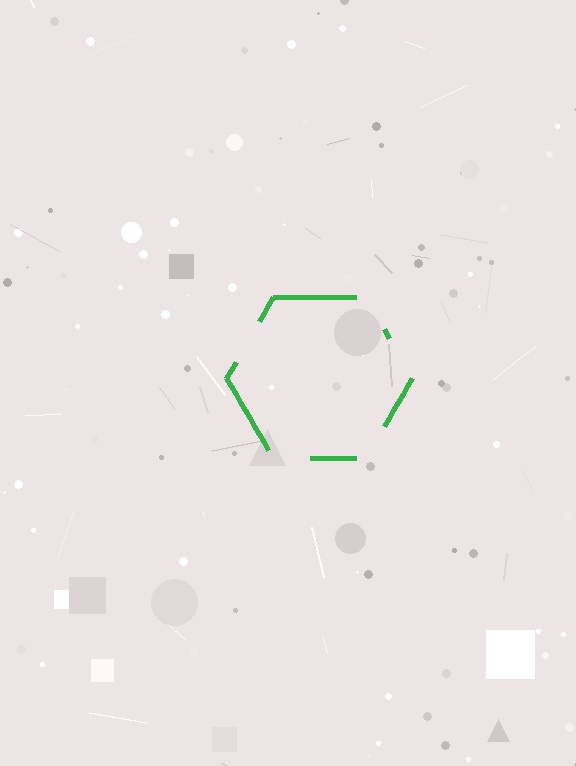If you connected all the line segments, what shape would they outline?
They would outline a hexagon.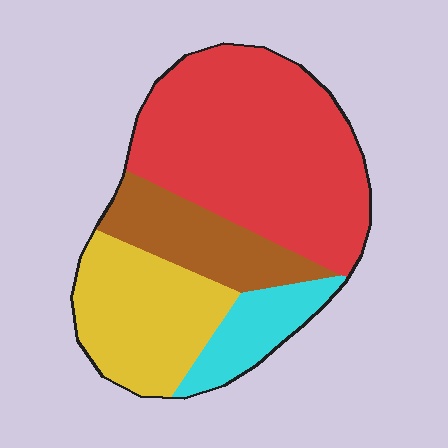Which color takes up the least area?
Cyan, at roughly 10%.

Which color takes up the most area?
Red, at roughly 50%.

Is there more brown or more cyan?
Brown.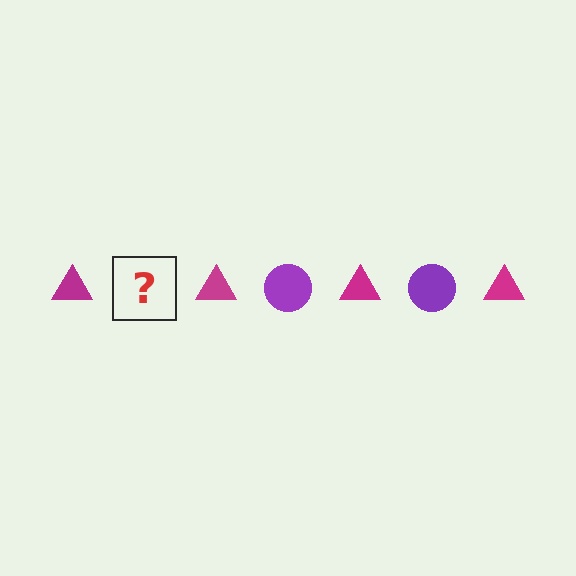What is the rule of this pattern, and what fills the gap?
The rule is that the pattern alternates between magenta triangle and purple circle. The gap should be filled with a purple circle.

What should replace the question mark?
The question mark should be replaced with a purple circle.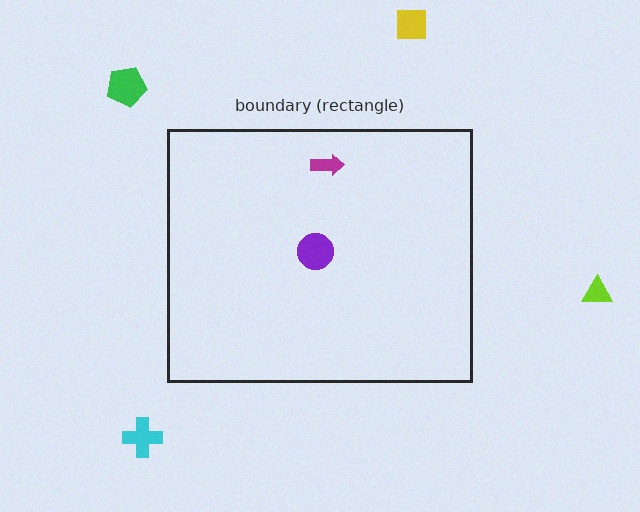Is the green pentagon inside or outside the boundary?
Outside.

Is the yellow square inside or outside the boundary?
Outside.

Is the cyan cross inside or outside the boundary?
Outside.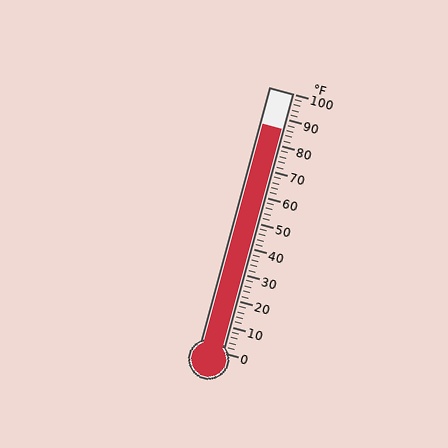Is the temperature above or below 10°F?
The temperature is above 10°F.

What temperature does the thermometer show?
The thermometer shows approximately 86°F.